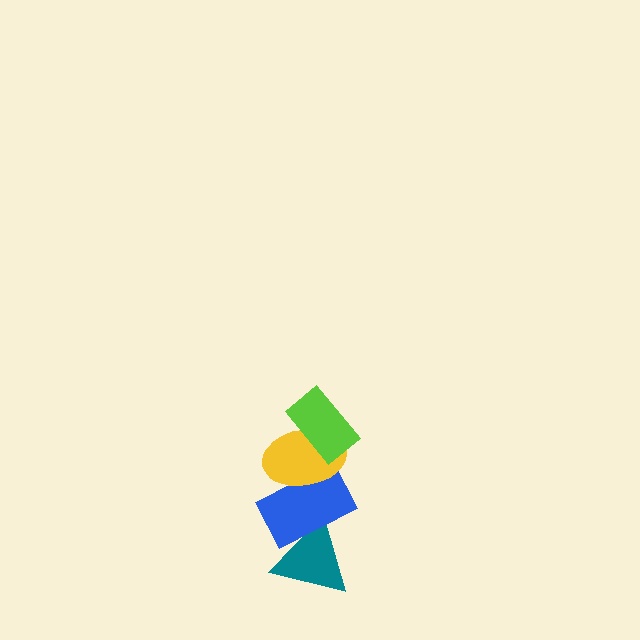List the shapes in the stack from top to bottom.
From top to bottom: the lime rectangle, the yellow ellipse, the blue rectangle, the teal triangle.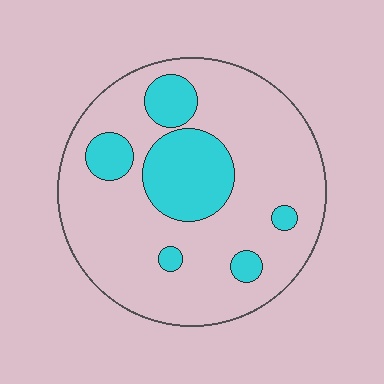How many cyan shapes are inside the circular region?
6.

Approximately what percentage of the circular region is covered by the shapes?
Approximately 25%.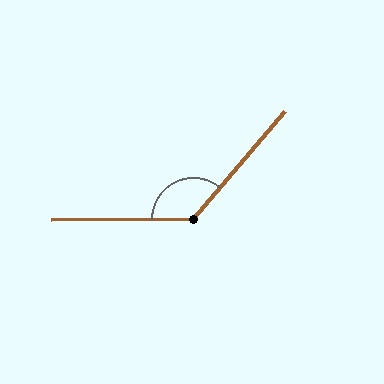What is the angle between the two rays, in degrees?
Approximately 131 degrees.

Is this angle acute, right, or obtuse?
It is obtuse.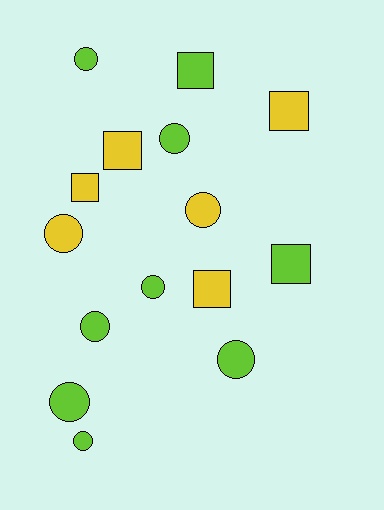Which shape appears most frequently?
Circle, with 9 objects.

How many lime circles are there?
There are 7 lime circles.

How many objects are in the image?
There are 15 objects.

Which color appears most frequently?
Lime, with 9 objects.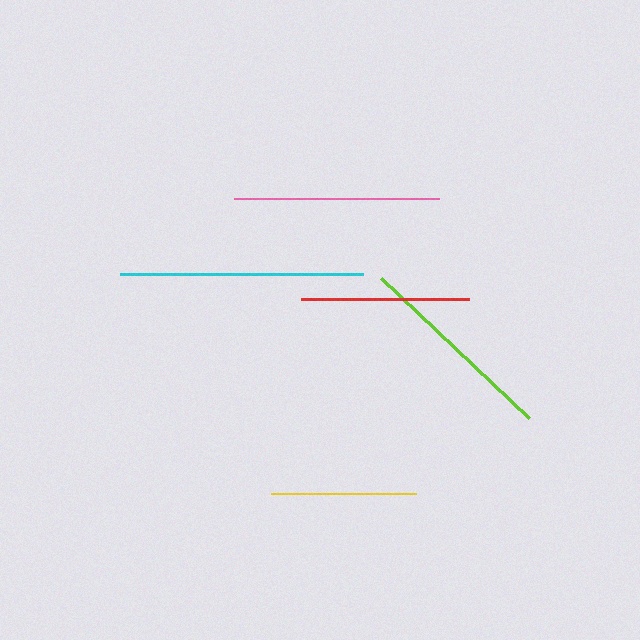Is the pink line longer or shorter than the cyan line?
The cyan line is longer than the pink line.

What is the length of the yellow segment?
The yellow segment is approximately 145 pixels long.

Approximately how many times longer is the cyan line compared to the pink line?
The cyan line is approximately 1.2 times the length of the pink line.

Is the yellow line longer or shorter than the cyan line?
The cyan line is longer than the yellow line.